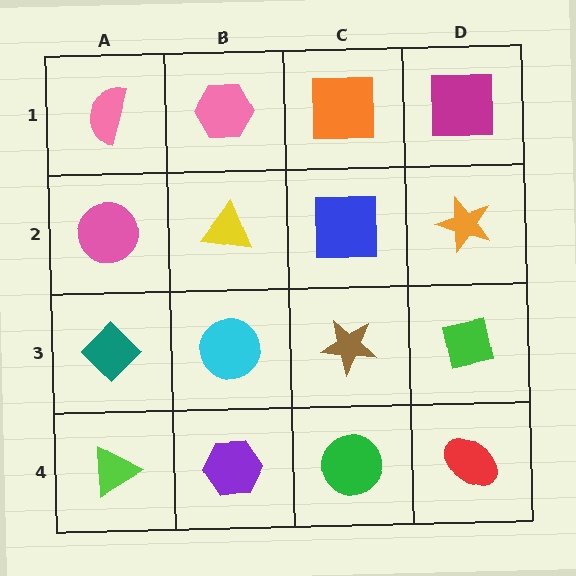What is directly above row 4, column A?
A teal diamond.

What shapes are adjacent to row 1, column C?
A blue square (row 2, column C), a pink hexagon (row 1, column B), a magenta square (row 1, column D).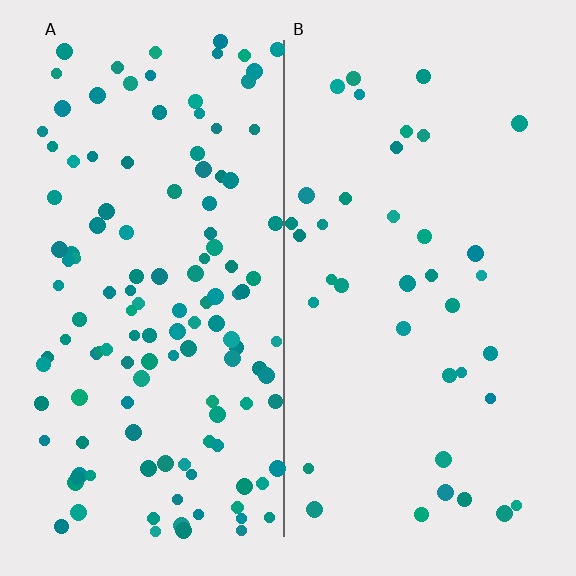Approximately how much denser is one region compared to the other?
Approximately 3.4× — region A over region B.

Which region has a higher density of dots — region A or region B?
A (the left).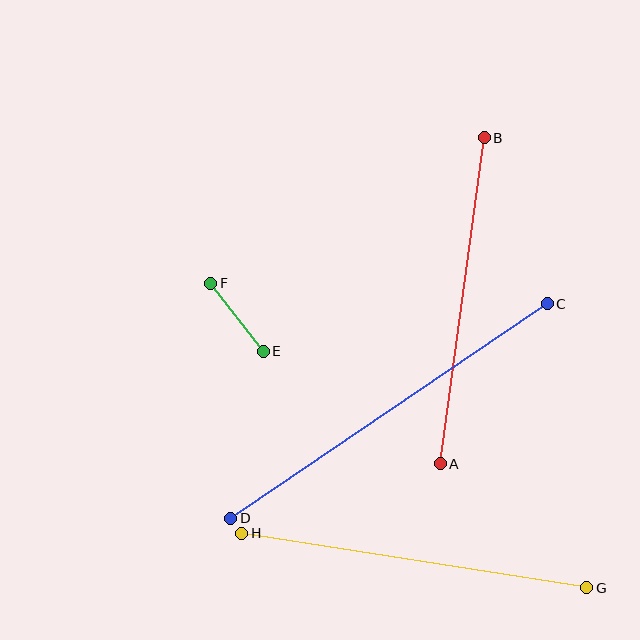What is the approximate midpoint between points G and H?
The midpoint is at approximately (414, 561) pixels.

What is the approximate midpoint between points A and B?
The midpoint is at approximately (462, 301) pixels.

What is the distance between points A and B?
The distance is approximately 329 pixels.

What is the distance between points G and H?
The distance is approximately 349 pixels.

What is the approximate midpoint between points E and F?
The midpoint is at approximately (237, 317) pixels.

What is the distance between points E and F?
The distance is approximately 86 pixels.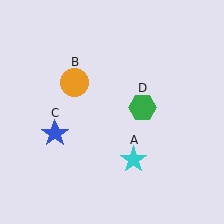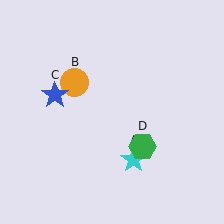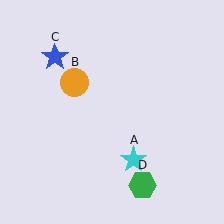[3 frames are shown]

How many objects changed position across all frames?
2 objects changed position: blue star (object C), green hexagon (object D).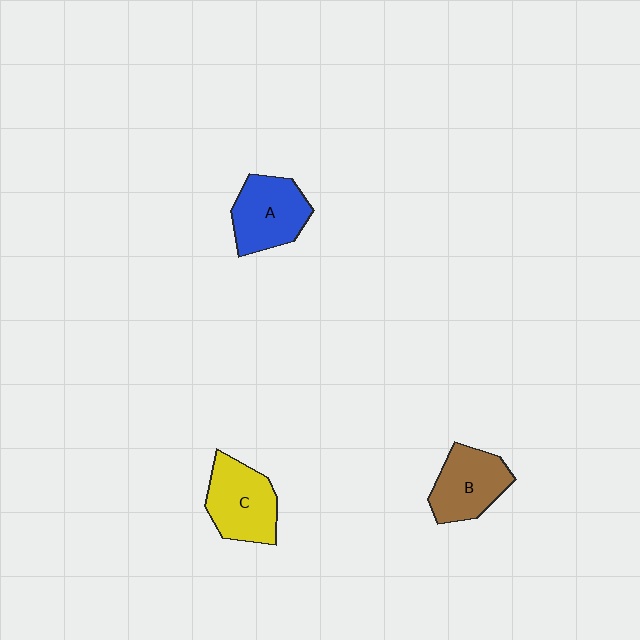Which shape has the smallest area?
Shape B (brown).